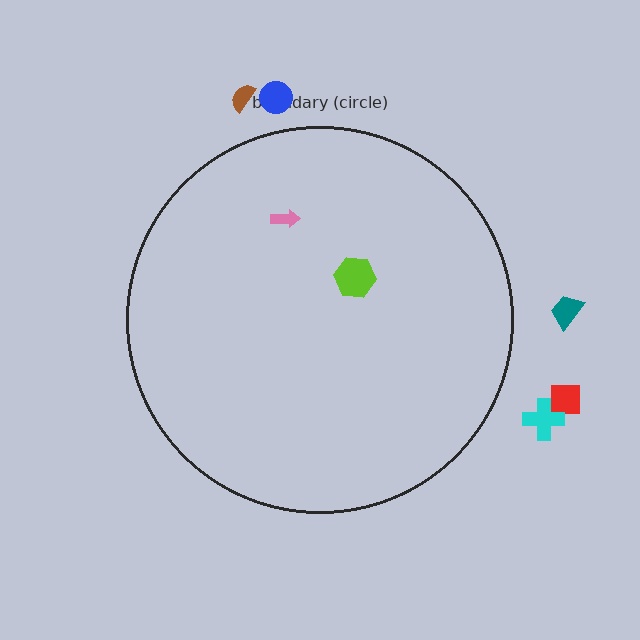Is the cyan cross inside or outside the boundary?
Outside.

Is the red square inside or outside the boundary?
Outside.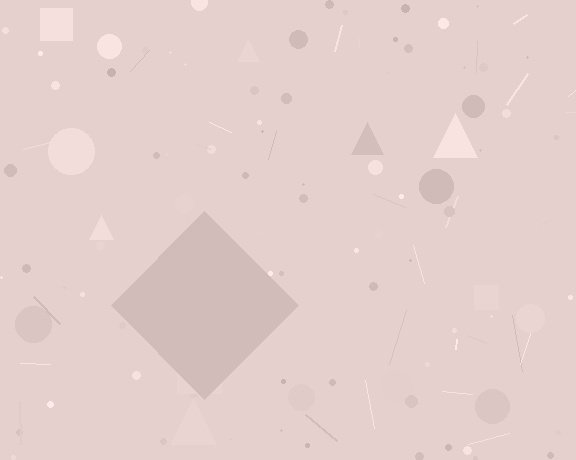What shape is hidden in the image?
A diamond is hidden in the image.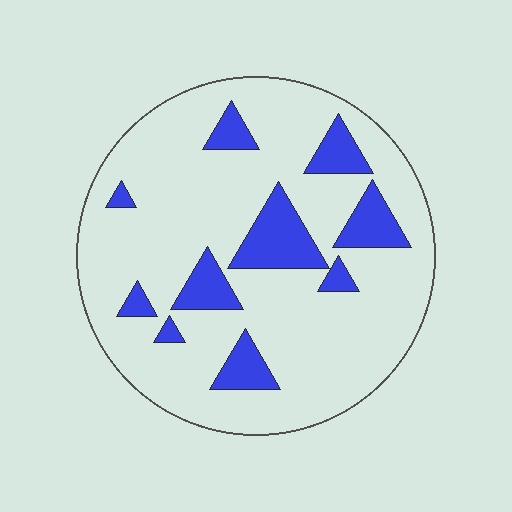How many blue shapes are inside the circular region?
10.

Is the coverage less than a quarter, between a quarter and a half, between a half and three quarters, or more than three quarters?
Less than a quarter.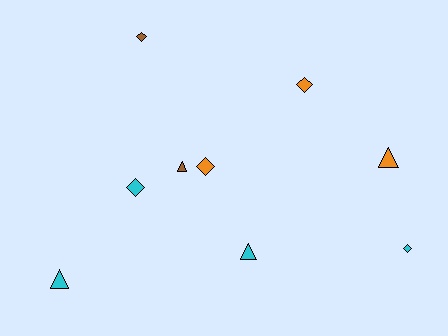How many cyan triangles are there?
There are 2 cyan triangles.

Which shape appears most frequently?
Diamond, with 5 objects.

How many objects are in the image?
There are 9 objects.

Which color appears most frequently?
Cyan, with 4 objects.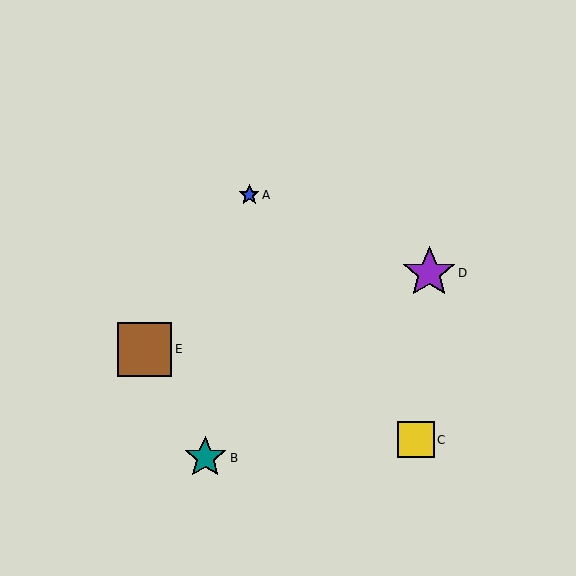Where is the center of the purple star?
The center of the purple star is at (429, 273).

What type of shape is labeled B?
Shape B is a teal star.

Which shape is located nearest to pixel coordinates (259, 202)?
The blue star (labeled A) at (249, 195) is nearest to that location.